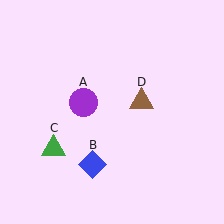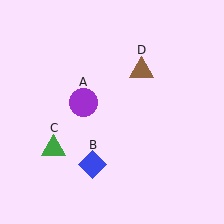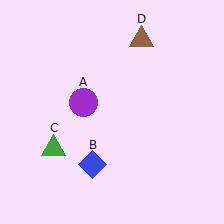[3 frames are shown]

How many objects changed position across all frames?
1 object changed position: brown triangle (object D).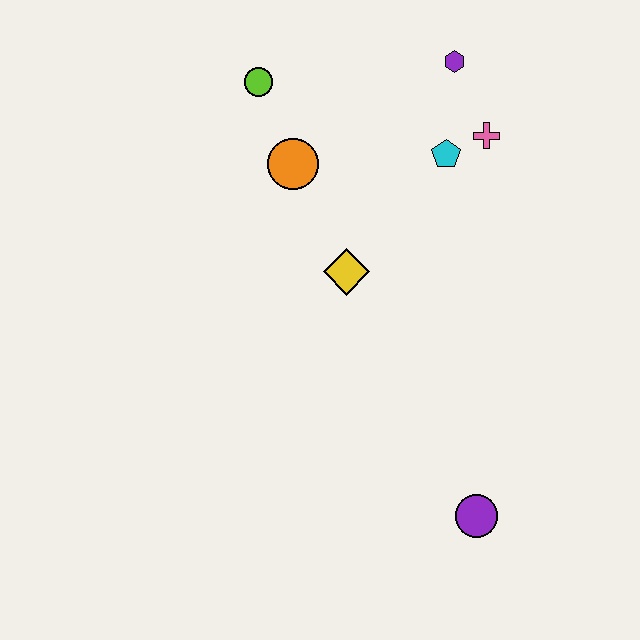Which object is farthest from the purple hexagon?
The purple circle is farthest from the purple hexagon.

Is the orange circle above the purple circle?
Yes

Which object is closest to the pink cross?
The cyan pentagon is closest to the pink cross.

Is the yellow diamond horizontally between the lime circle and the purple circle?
Yes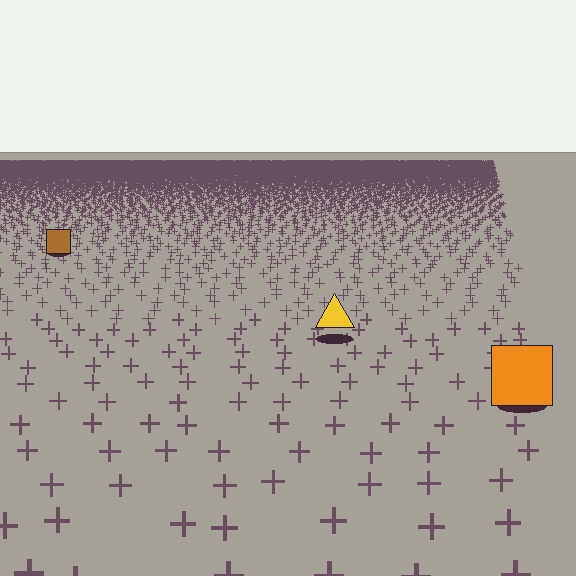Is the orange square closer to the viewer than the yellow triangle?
Yes. The orange square is closer — you can tell from the texture gradient: the ground texture is coarser near it.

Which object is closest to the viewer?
The orange square is closest. The texture marks near it are larger and more spread out.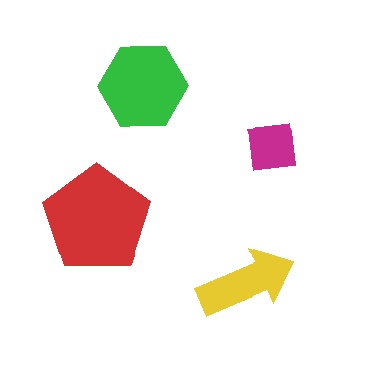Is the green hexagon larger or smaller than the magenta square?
Larger.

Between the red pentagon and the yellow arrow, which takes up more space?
The red pentagon.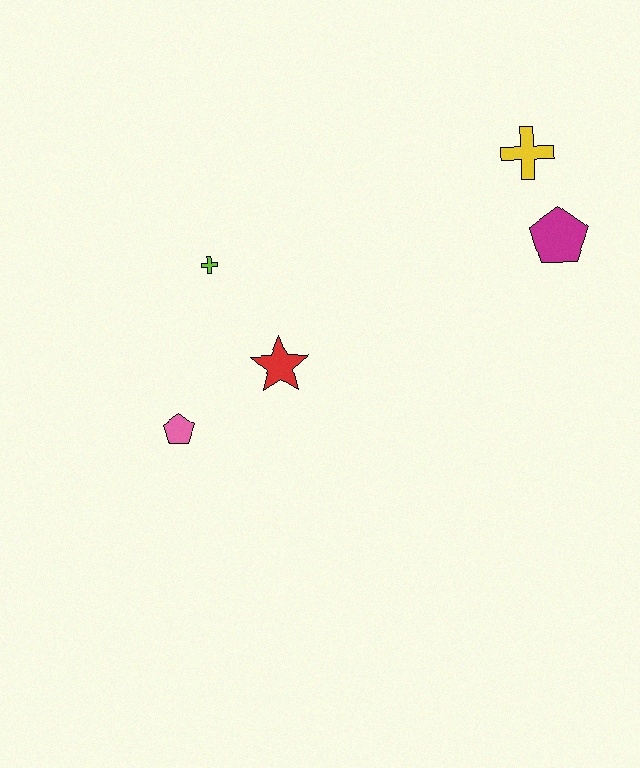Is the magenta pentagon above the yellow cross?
No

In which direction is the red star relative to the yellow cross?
The red star is to the left of the yellow cross.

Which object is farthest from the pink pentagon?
The yellow cross is farthest from the pink pentagon.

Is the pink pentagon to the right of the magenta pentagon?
No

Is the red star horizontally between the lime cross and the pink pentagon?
No